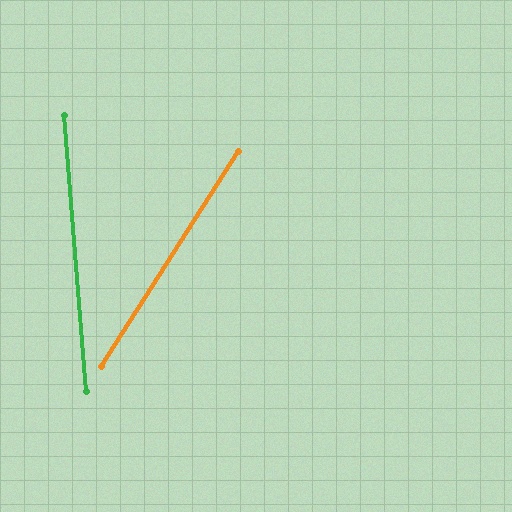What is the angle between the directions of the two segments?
Approximately 37 degrees.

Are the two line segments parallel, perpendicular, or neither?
Neither parallel nor perpendicular — they differ by about 37°.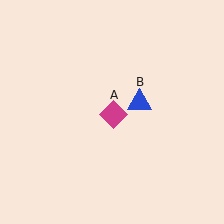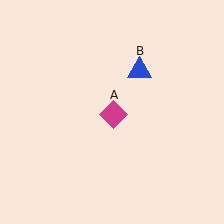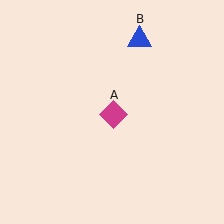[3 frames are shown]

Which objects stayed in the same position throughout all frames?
Magenta diamond (object A) remained stationary.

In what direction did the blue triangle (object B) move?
The blue triangle (object B) moved up.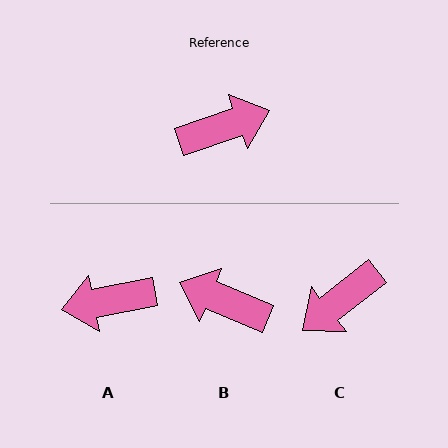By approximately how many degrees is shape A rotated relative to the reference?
Approximately 172 degrees counter-clockwise.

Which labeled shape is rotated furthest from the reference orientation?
A, about 172 degrees away.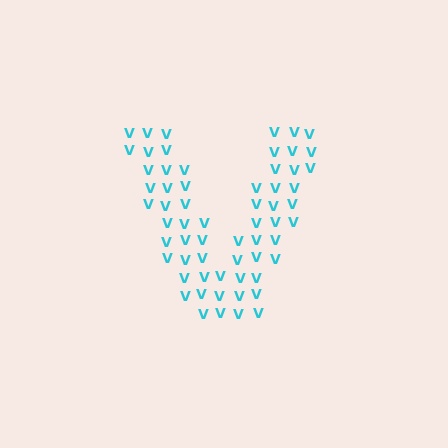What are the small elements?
The small elements are letter V's.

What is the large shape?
The large shape is the letter V.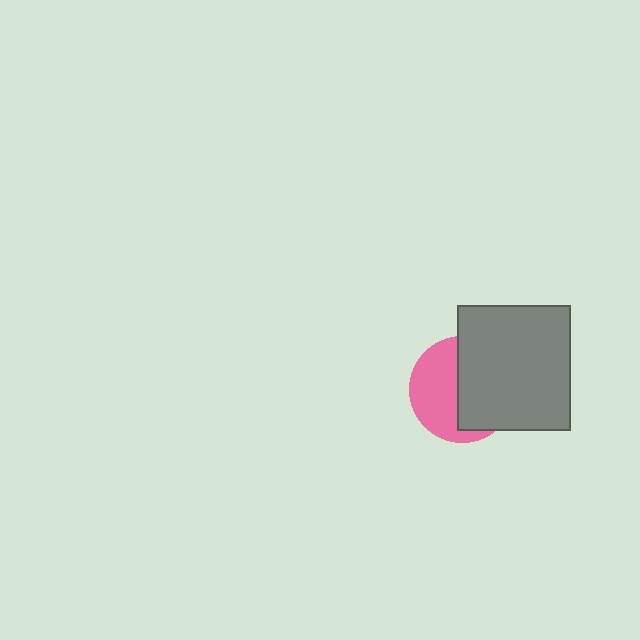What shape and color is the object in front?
The object in front is a gray rectangle.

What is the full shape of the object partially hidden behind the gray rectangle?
The partially hidden object is a pink circle.